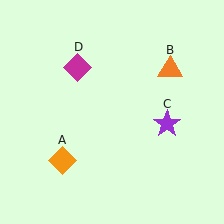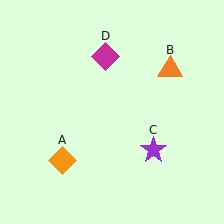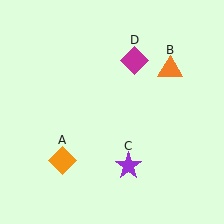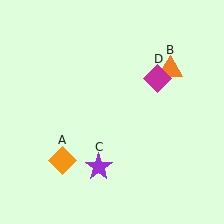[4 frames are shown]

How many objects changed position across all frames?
2 objects changed position: purple star (object C), magenta diamond (object D).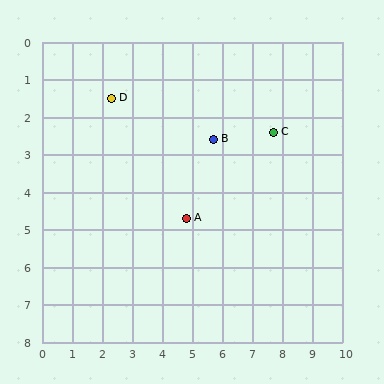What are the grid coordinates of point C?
Point C is at approximately (7.7, 2.4).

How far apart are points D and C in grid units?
Points D and C are about 5.5 grid units apart.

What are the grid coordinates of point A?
Point A is at approximately (4.8, 4.7).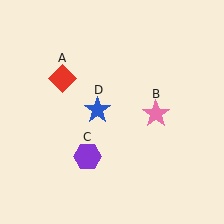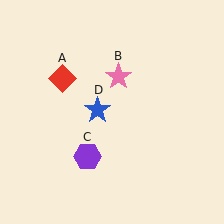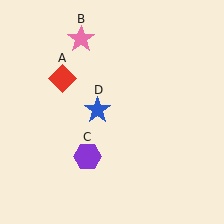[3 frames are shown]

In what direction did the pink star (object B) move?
The pink star (object B) moved up and to the left.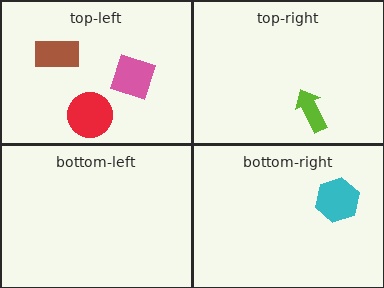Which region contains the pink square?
The top-left region.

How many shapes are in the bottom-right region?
1.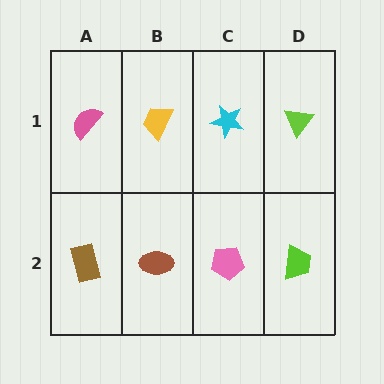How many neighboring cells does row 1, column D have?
2.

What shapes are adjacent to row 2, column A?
A pink semicircle (row 1, column A), a brown ellipse (row 2, column B).